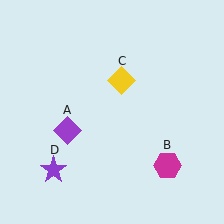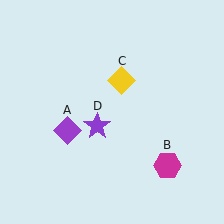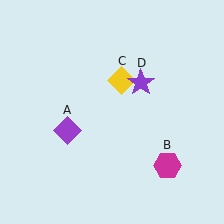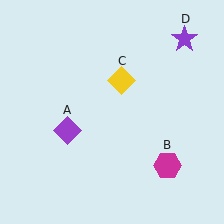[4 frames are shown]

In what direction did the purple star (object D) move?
The purple star (object D) moved up and to the right.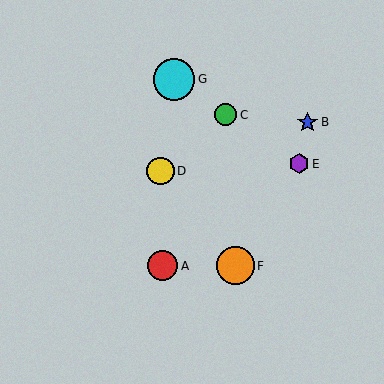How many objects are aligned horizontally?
2 objects (A, F) are aligned horizontally.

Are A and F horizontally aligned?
Yes, both are at y≈266.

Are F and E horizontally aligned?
No, F is at y≈266 and E is at y≈164.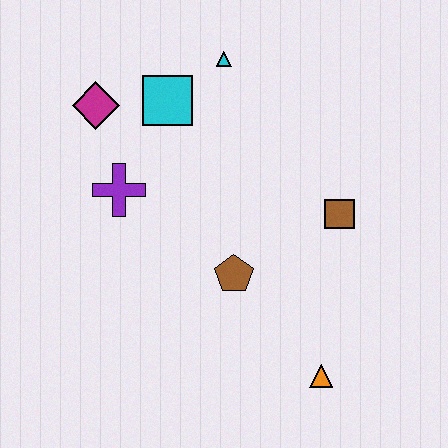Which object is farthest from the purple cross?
The orange triangle is farthest from the purple cross.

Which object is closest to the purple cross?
The magenta diamond is closest to the purple cross.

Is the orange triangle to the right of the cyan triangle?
Yes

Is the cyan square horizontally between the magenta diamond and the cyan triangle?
Yes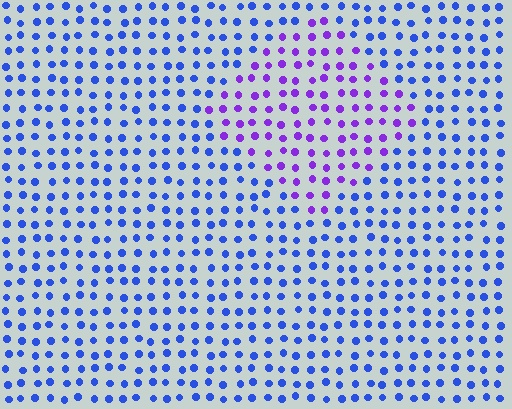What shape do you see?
I see a diamond.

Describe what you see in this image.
The image is filled with small blue elements in a uniform arrangement. A diamond-shaped region is visible where the elements are tinted to a slightly different hue, forming a subtle color boundary.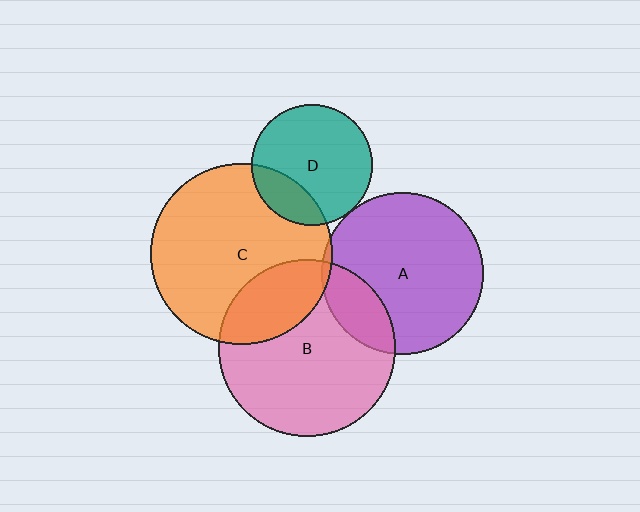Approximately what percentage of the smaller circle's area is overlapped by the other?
Approximately 5%.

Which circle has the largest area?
Circle C (orange).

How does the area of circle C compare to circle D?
Approximately 2.3 times.